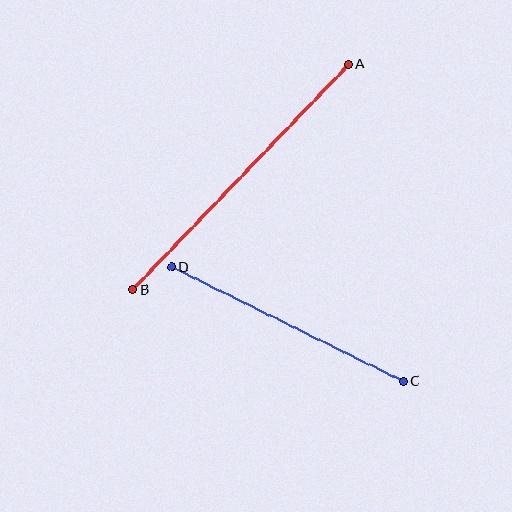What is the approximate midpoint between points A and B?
The midpoint is at approximately (241, 177) pixels.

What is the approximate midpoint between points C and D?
The midpoint is at approximately (288, 324) pixels.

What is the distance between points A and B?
The distance is approximately 312 pixels.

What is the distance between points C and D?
The distance is approximately 258 pixels.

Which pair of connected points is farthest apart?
Points A and B are farthest apart.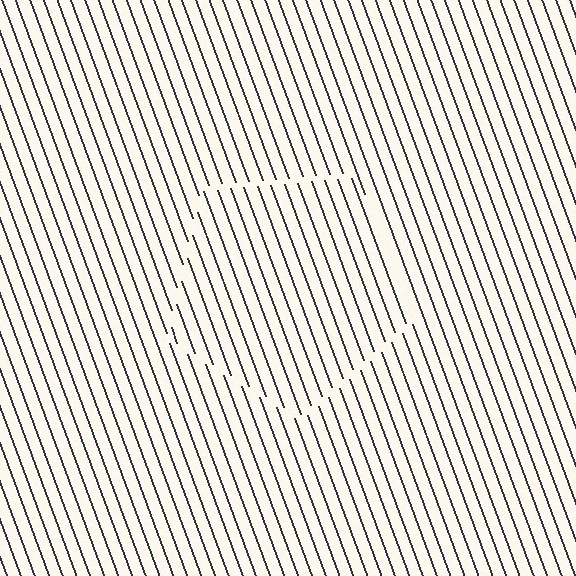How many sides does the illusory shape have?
5 sides — the line-ends trace a pentagon.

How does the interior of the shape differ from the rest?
The interior of the shape contains the same grating, shifted by half a period — the contour is defined by the phase discontinuity where line-ends from the inner and outer gratings abut.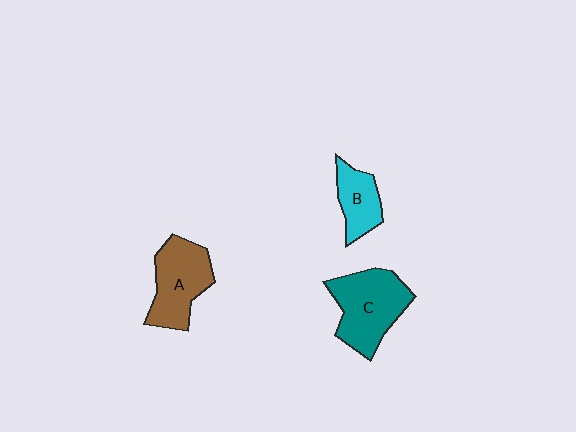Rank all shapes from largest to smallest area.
From largest to smallest: C (teal), A (brown), B (cyan).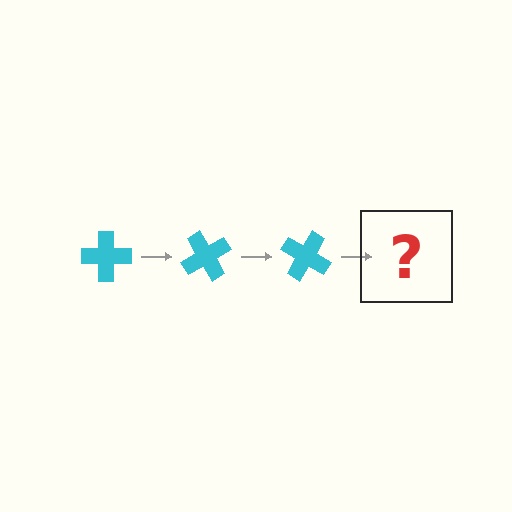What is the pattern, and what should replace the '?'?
The pattern is that the cross rotates 60 degrees each step. The '?' should be a cyan cross rotated 180 degrees.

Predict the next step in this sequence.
The next step is a cyan cross rotated 180 degrees.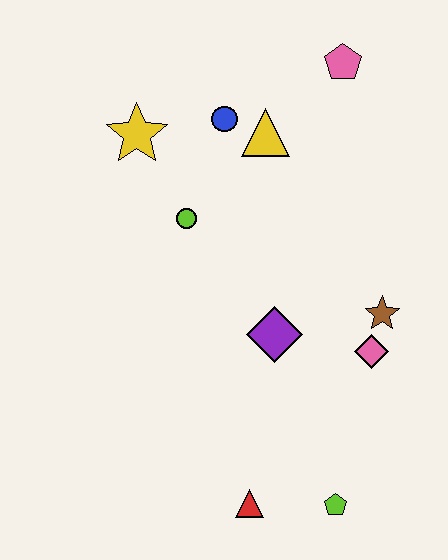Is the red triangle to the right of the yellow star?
Yes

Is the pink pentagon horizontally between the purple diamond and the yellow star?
No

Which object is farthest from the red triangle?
The pink pentagon is farthest from the red triangle.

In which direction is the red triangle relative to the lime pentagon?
The red triangle is to the left of the lime pentagon.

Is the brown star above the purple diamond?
Yes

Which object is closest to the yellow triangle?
The blue circle is closest to the yellow triangle.